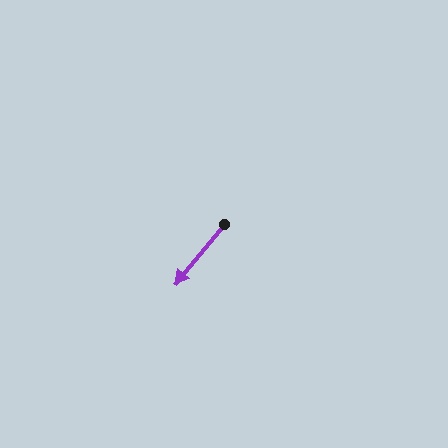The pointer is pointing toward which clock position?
Roughly 7 o'clock.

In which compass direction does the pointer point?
Southwest.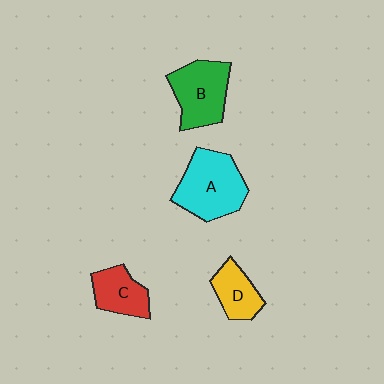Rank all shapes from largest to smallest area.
From largest to smallest: A (cyan), B (green), C (red), D (yellow).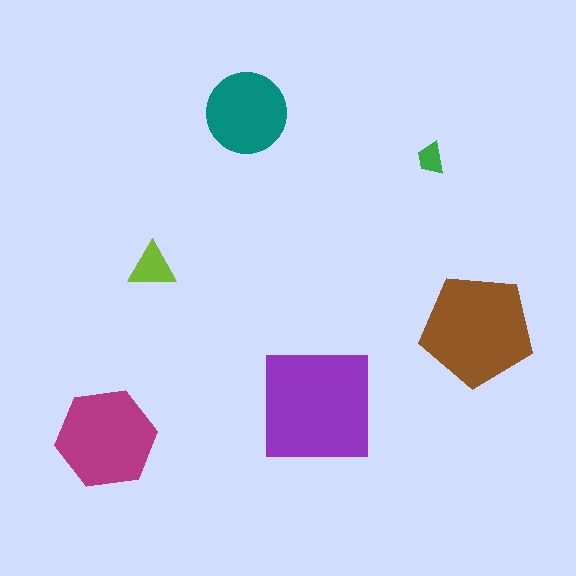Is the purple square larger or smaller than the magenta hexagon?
Larger.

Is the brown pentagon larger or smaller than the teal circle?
Larger.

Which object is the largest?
The purple square.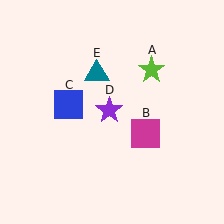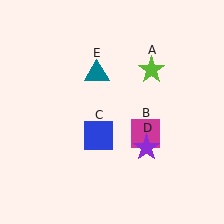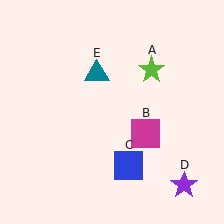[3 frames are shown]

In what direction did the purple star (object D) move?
The purple star (object D) moved down and to the right.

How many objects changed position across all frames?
2 objects changed position: blue square (object C), purple star (object D).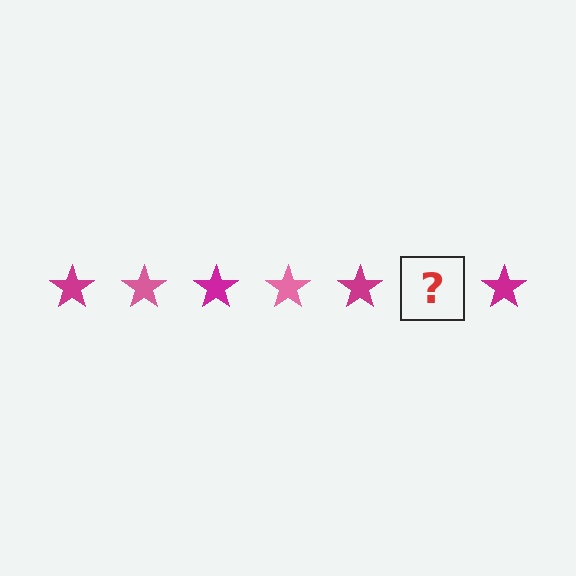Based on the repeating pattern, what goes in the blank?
The blank should be a pink star.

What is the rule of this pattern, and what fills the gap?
The rule is that the pattern cycles through magenta, pink stars. The gap should be filled with a pink star.